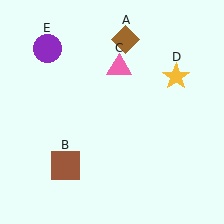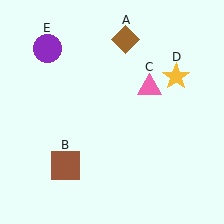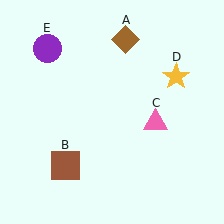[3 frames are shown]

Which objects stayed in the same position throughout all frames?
Brown diamond (object A) and brown square (object B) and yellow star (object D) and purple circle (object E) remained stationary.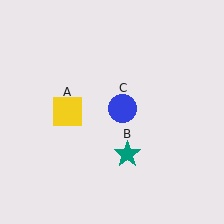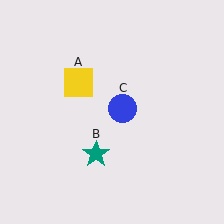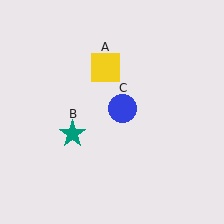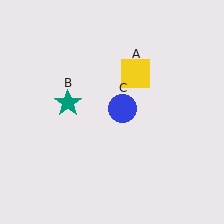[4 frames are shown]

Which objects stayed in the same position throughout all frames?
Blue circle (object C) remained stationary.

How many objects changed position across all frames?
2 objects changed position: yellow square (object A), teal star (object B).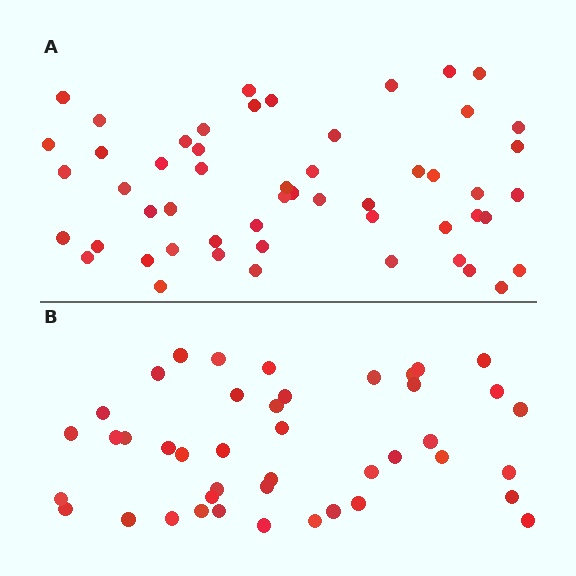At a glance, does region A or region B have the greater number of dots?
Region A (the top region) has more dots.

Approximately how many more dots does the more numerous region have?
Region A has roughly 10 or so more dots than region B.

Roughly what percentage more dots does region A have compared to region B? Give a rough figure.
About 25% more.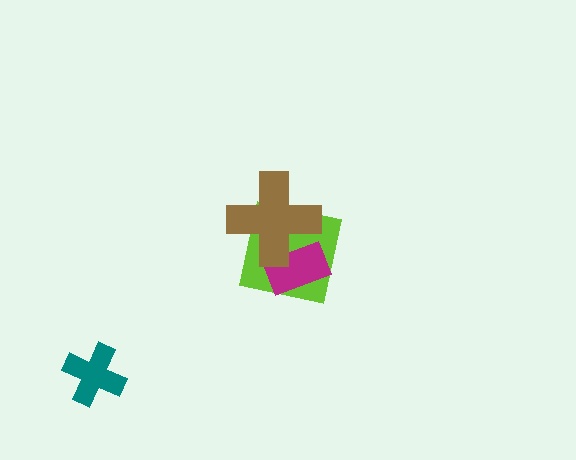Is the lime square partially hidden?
Yes, it is partially covered by another shape.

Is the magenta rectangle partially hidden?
Yes, it is partially covered by another shape.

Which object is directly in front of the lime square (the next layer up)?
The magenta rectangle is directly in front of the lime square.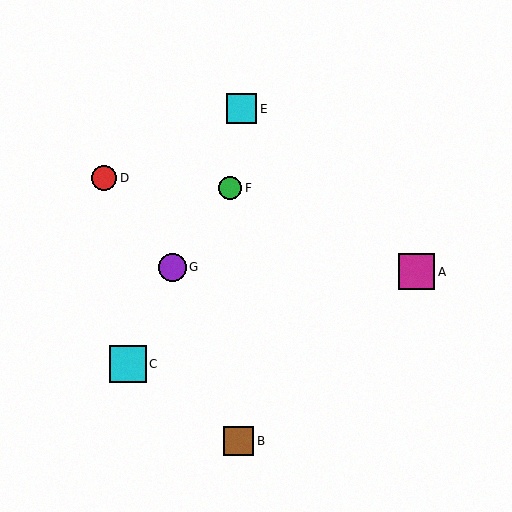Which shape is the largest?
The cyan square (labeled C) is the largest.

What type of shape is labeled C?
Shape C is a cyan square.